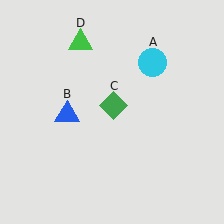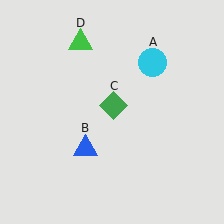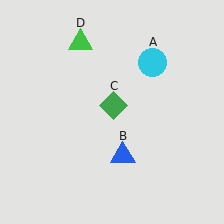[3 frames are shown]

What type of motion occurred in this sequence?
The blue triangle (object B) rotated counterclockwise around the center of the scene.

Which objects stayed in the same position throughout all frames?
Cyan circle (object A) and green diamond (object C) and green triangle (object D) remained stationary.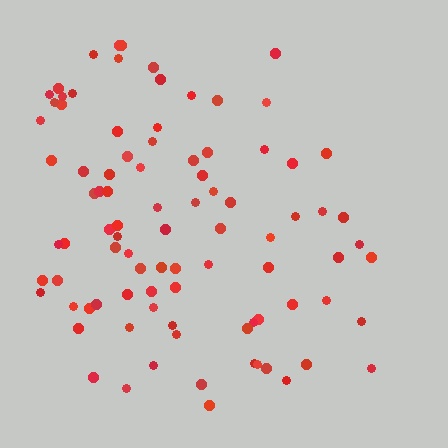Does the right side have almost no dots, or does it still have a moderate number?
Still a moderate number, just noticeably fewer than the left.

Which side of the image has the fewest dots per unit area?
The right.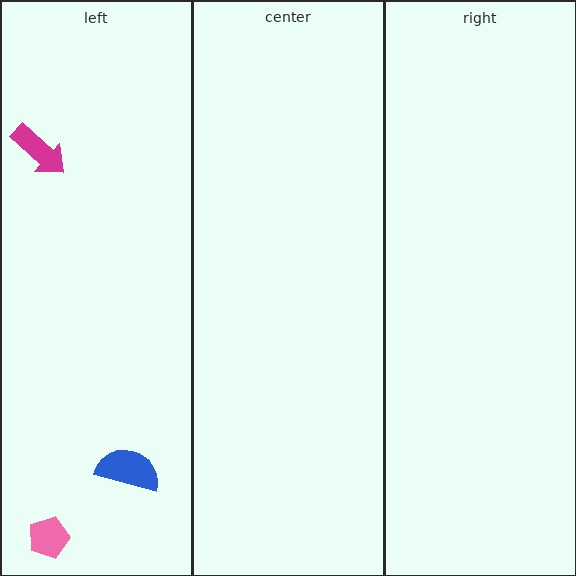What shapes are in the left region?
The magenta arrow, the pink pentagon, the blue semicircle.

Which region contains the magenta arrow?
The left region.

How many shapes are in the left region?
3.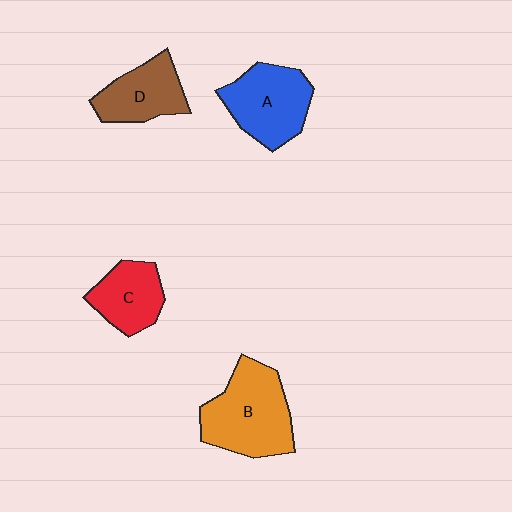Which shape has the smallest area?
Shape C (red).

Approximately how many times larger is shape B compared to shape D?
Approximately 1.5 times.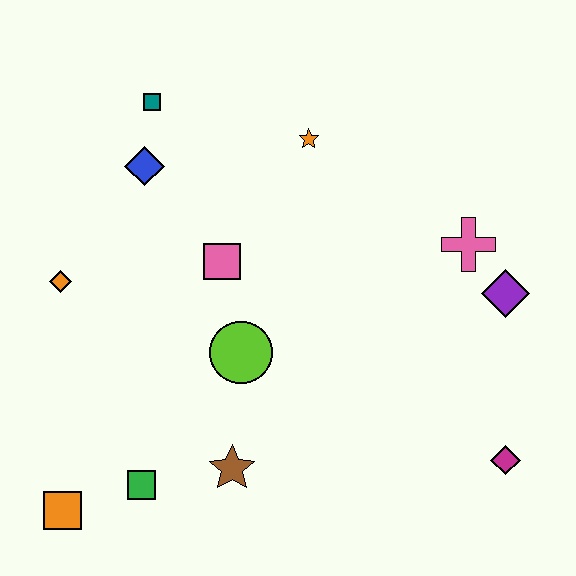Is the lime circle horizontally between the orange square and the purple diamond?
Yes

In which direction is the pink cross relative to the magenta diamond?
The pink cross is above the magenta diamond.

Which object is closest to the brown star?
The green square is closest to the brown star.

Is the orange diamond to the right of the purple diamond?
No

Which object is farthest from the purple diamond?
The orange square is farthest from the purple diamond.